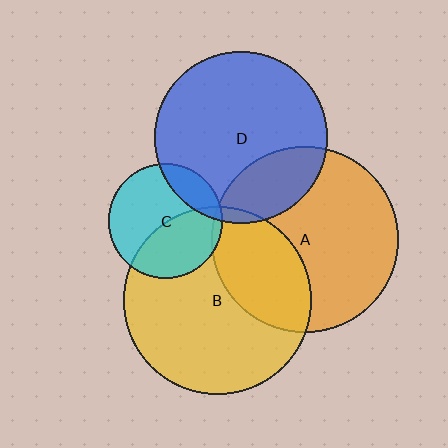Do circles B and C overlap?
Yes.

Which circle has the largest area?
Circle B (yellow).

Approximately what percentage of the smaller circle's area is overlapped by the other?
Approximately 45%.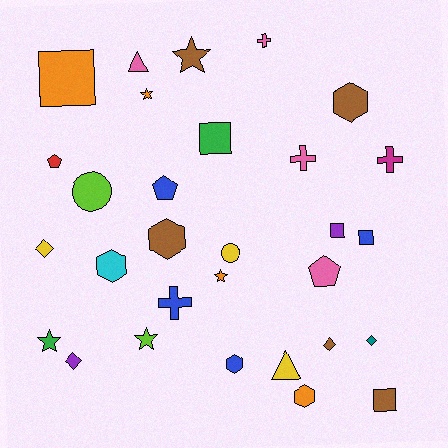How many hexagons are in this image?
There are 5 hexagons.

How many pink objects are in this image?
There are 4 pink objects.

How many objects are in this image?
There are 30 objects.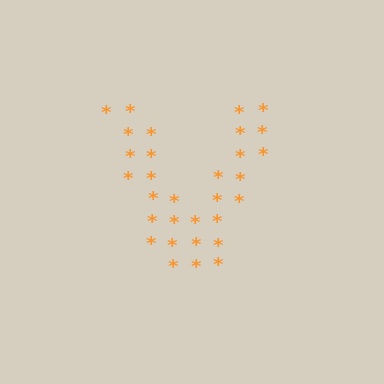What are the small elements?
The small elements are asterisks.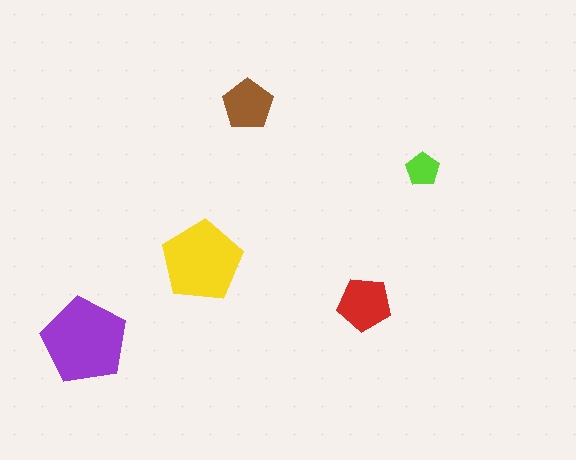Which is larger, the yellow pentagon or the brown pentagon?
The yellow one.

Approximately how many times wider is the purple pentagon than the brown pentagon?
About 1.5 times wider.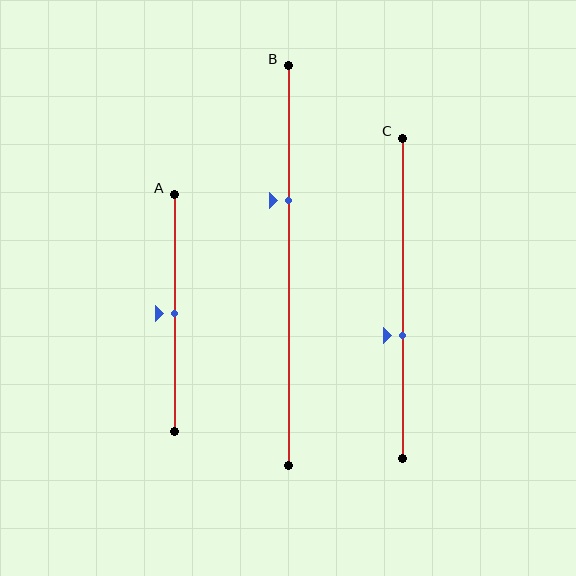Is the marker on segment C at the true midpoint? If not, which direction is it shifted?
No, the marker on segment C is shifted downward by about 12% of the segment length.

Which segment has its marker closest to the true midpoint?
Segment A has its marker closest to the true midpoint.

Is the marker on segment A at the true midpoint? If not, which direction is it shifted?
Yes, the marker on segment A is at the true midpoint.